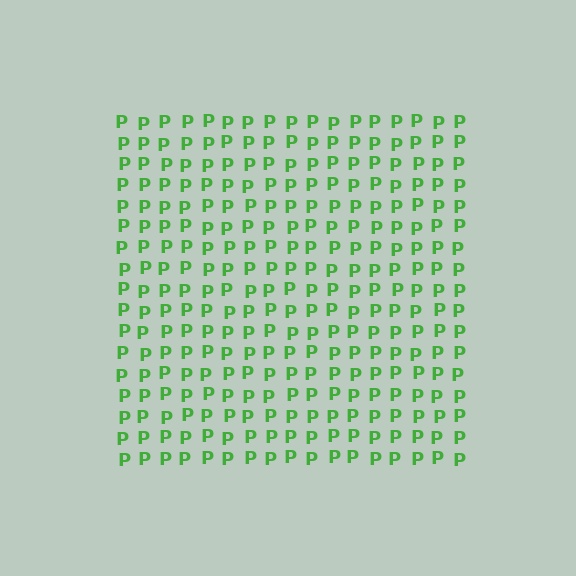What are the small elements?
The small elements are letter P's.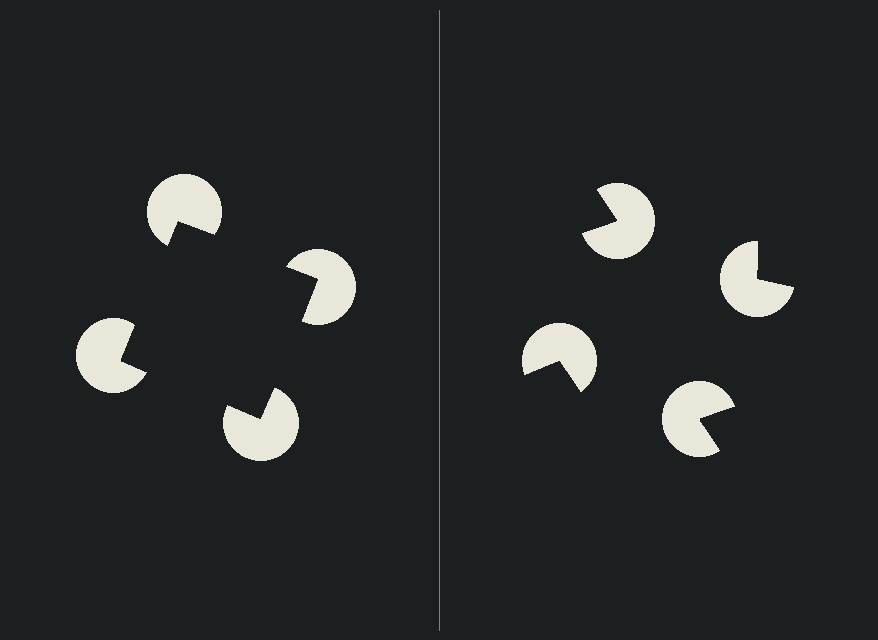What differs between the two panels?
The pac-man discs are positioned identically on both sides; only the wedge orientations differ. On the left they align to a square; on the right they are misaligned.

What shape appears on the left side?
An illusory square.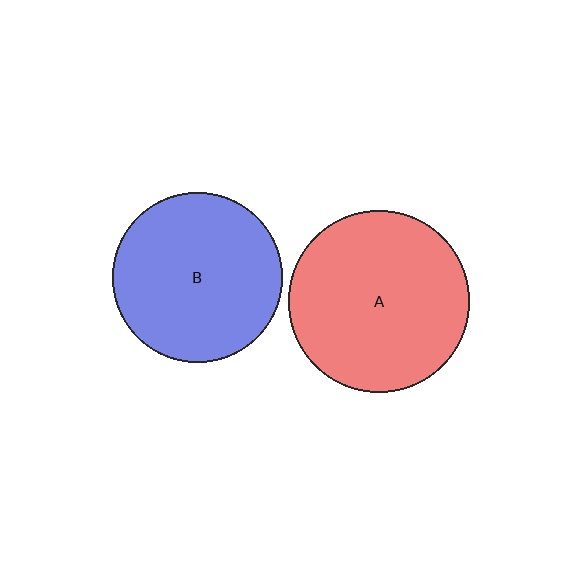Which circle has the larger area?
Circle A (red).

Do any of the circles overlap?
No, none of the circles overlap.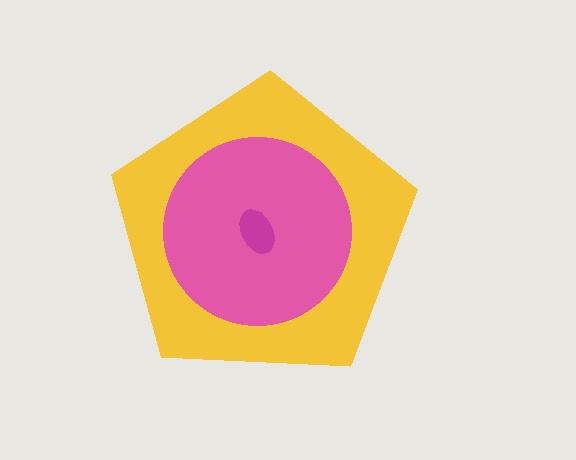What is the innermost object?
The magenta ellipse.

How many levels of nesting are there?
3.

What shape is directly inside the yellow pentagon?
The pink circle.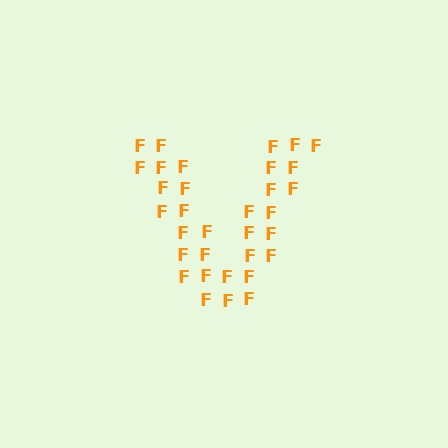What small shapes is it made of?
It is made of small letter F's.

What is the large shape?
The large shape is the letter V.